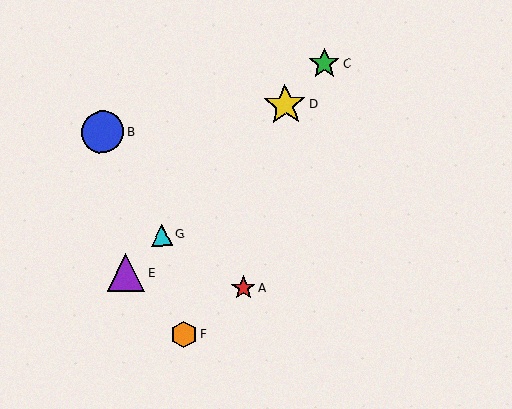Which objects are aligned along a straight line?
Objects C, D, E, G are aligned along a straight line.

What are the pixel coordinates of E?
Object E is at (126, 273).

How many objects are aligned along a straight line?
4 objects (C, D, E, G) are aligned along a straight line.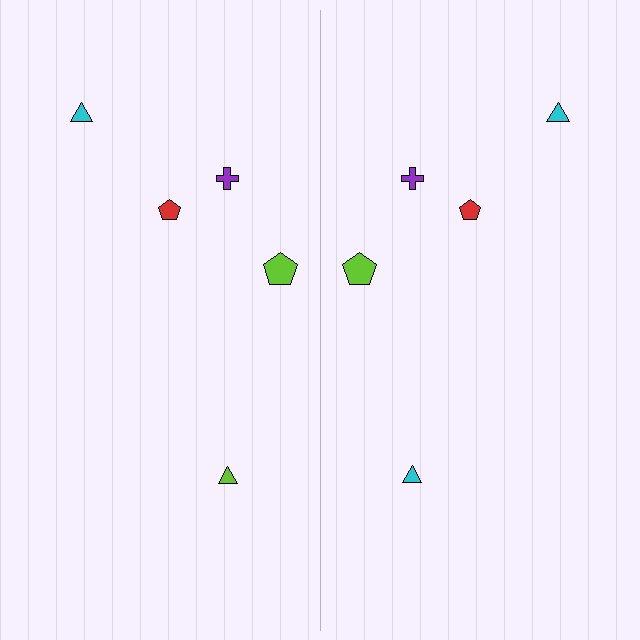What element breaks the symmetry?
The cyan triangle on the right side breaks the symmetry — its mirror counterpart is lime.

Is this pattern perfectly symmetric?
No, the pattern is not perfectly symmetric. The cyan triangle on the right side breaks the symmetry — its mirror counterpart is lime.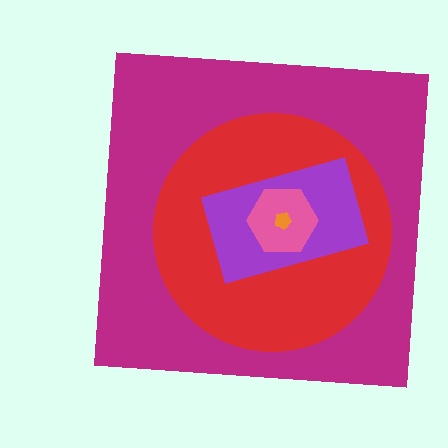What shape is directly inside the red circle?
The purple rectangle.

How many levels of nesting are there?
5.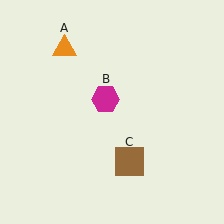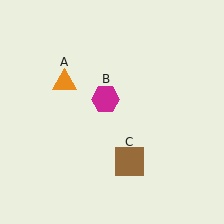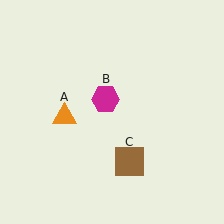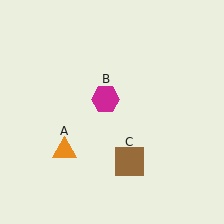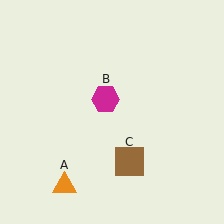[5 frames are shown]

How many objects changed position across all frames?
1 object changed position: orange triangle (object A).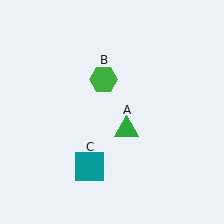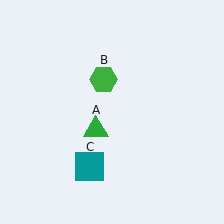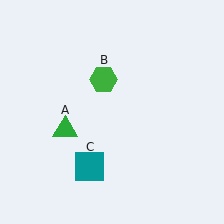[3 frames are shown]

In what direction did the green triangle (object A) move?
The green triangle (object A) moved left.